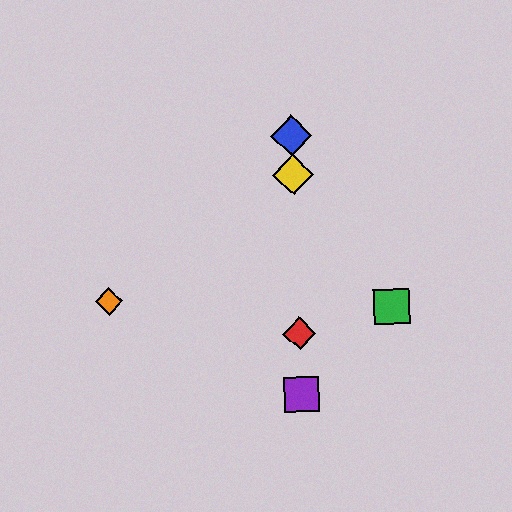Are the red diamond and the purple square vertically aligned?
Yes, both are at x≈299.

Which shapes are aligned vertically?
The red diamond, the blue diamond, the yellow diamond, the purple square are aligned vertically.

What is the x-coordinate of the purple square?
The purple square is at x≈302.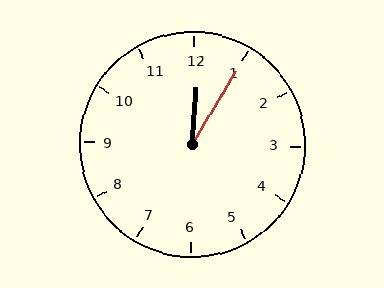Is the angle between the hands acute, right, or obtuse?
It is acute.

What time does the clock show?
12:05.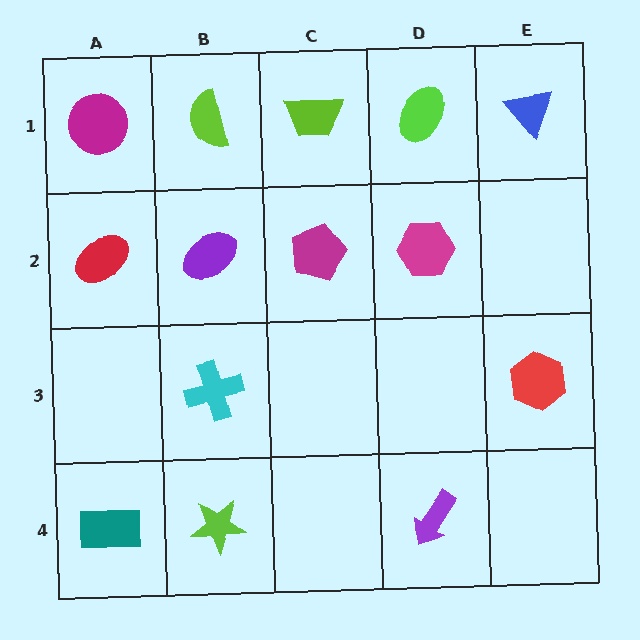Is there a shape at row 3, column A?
No, that cell is empty.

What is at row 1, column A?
A magenta circle.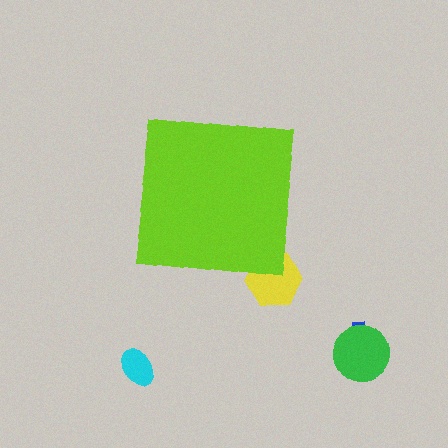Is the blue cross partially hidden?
No, the blue cross is fully visible.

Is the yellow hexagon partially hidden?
Yes, the yellow hexagon is partially hidden behind the lime square.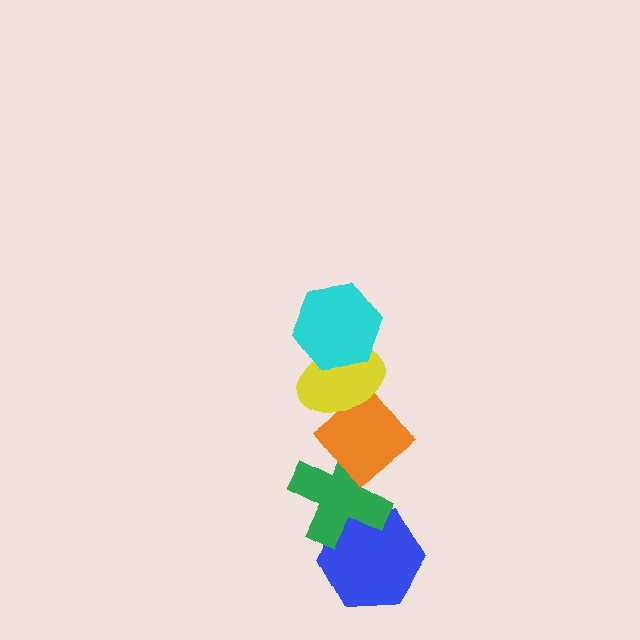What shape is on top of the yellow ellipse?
The cyan hexagon is on top of the yellow ellipse.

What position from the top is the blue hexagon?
The blue hexagon is 5th from the top.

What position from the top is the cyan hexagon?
The cyan hexagon is 1st from the top.